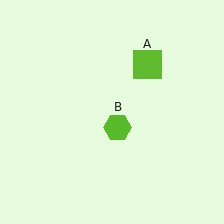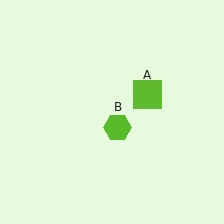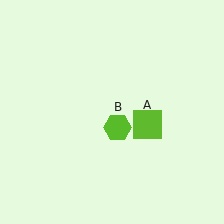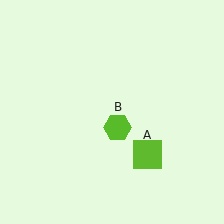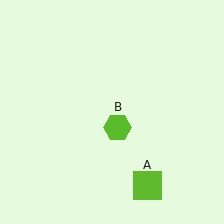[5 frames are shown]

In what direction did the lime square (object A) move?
The lime square (object A) moved down.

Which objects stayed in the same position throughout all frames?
Lime hexagon (object B) remained stationary.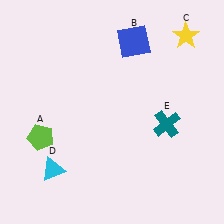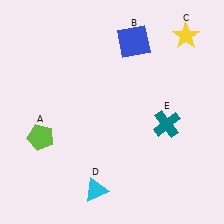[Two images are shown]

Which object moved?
The cyan triangle (D) moved right.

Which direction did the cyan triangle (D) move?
The cyan triangle (D) moved right.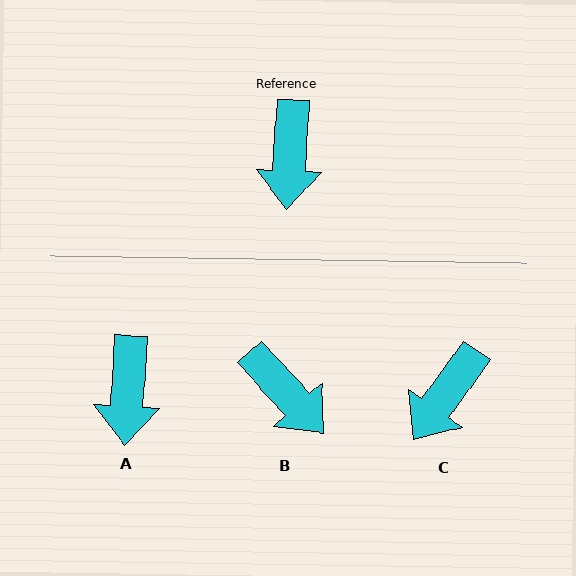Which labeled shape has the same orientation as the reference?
A.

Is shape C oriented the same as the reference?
No, it is off by about 32 degrees.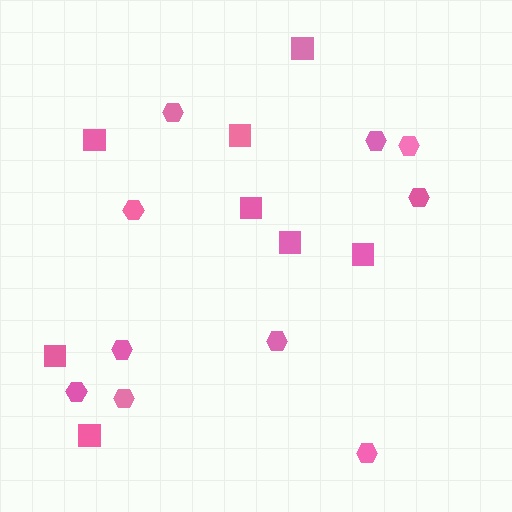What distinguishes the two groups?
There are 2 groups: one group of hexagons (10) and one group of squares (8).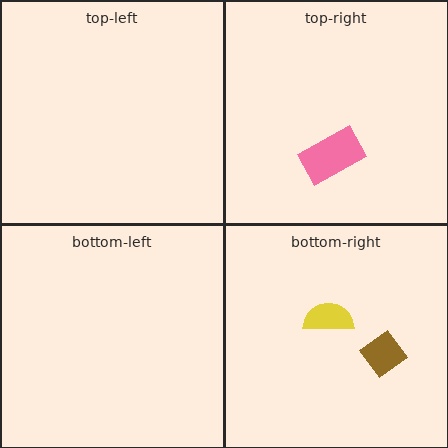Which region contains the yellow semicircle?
The bottom-right region.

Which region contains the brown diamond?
The bottom-right region.